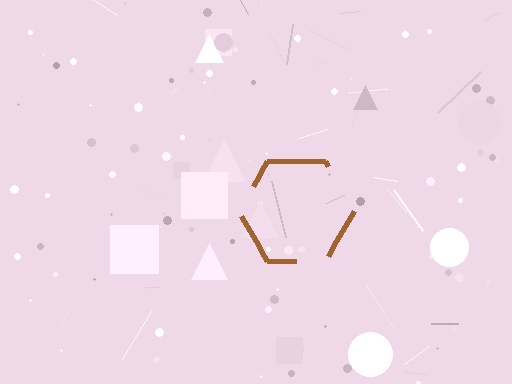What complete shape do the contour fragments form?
The contour fragments form a hexagon.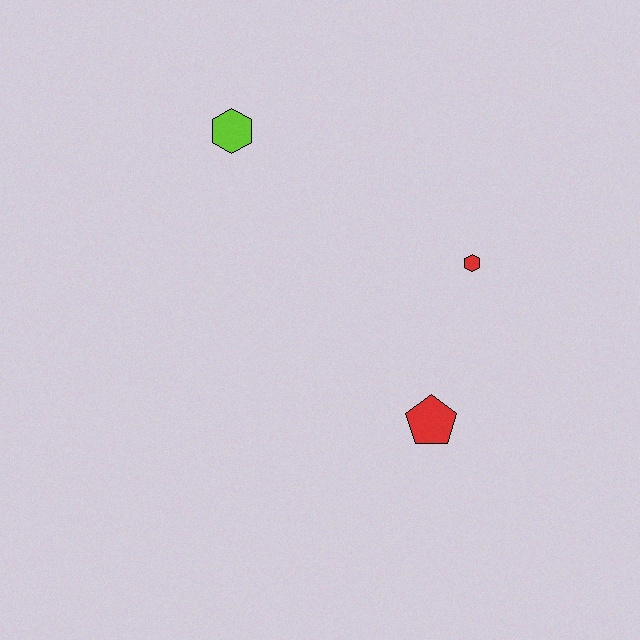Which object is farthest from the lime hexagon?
The red pentagon is farthest from the lime hexagon.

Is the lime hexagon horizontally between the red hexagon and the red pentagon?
No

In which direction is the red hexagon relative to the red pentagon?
The red hexagon is above the red pentagon.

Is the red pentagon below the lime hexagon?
Yes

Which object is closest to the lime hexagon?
The red hexagon is closest to the lime hexagon.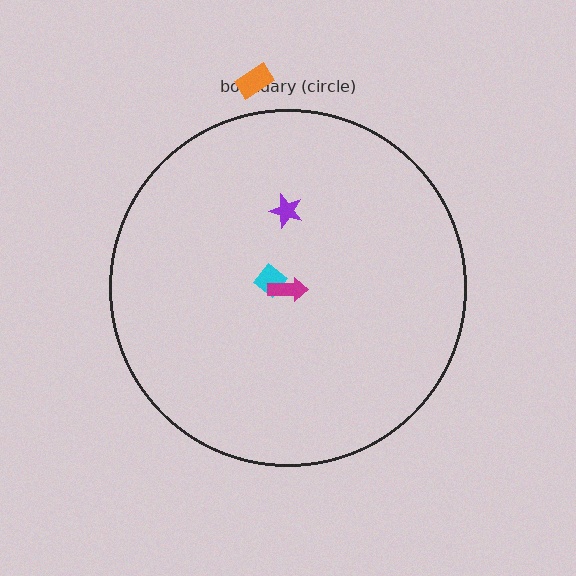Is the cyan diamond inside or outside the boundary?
Inside.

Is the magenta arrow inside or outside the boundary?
Inside.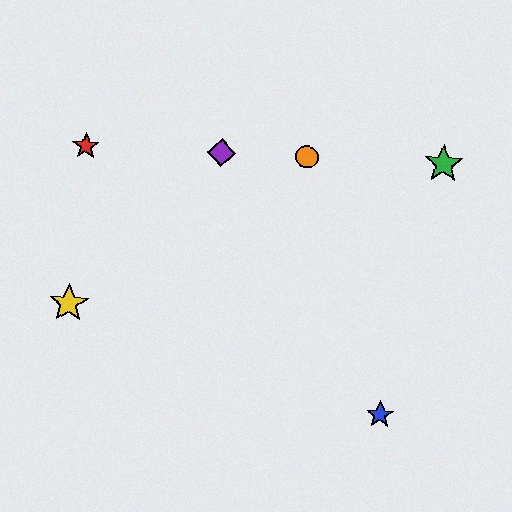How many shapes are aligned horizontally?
4 shapes (the red star, the green star, the purple diamond, the orange circle) are aligned horizontally.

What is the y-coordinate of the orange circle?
The orange circle is at y≈157.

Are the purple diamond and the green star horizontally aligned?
Yes, both are at y≈153.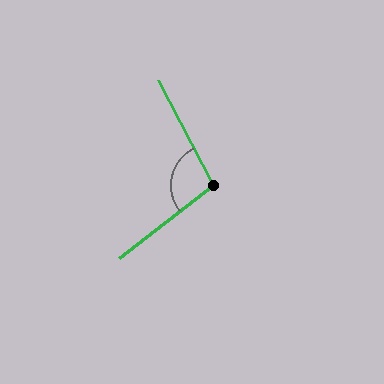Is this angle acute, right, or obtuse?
It is obtuse.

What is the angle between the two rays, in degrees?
Approximately 100 degrees.